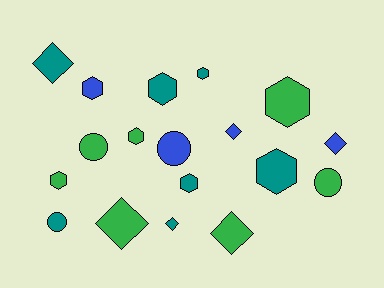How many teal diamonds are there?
There are 2 teal diamonds.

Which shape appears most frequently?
Hexagon, with 8 objects.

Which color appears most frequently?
Teal, with 7 objects.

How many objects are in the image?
There are 18 objects.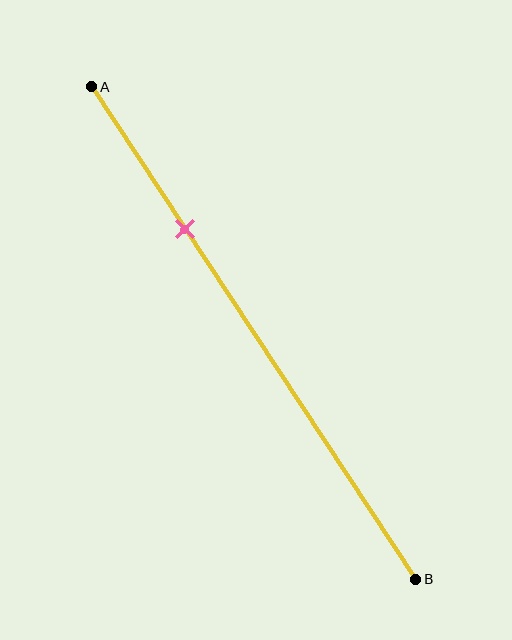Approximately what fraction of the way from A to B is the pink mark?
The pink mark is approximately 30% of the way from A to B.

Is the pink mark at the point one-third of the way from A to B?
No, the mark is at about 30% from A, not at the 33% one-third point.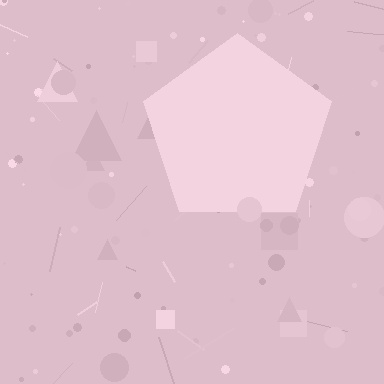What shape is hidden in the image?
A pentagon is hidden in the image.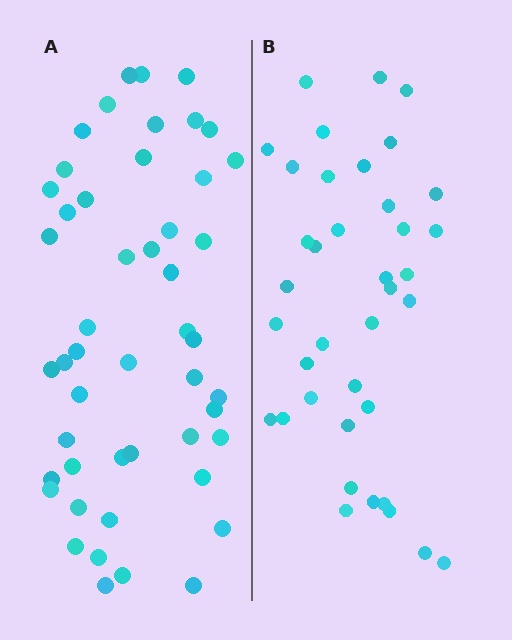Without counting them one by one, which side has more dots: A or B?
Region A (the left region) has more dots.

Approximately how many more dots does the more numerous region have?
Region A has roughly 12 or so more dots than region B.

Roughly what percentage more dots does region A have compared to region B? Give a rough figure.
About 30% more.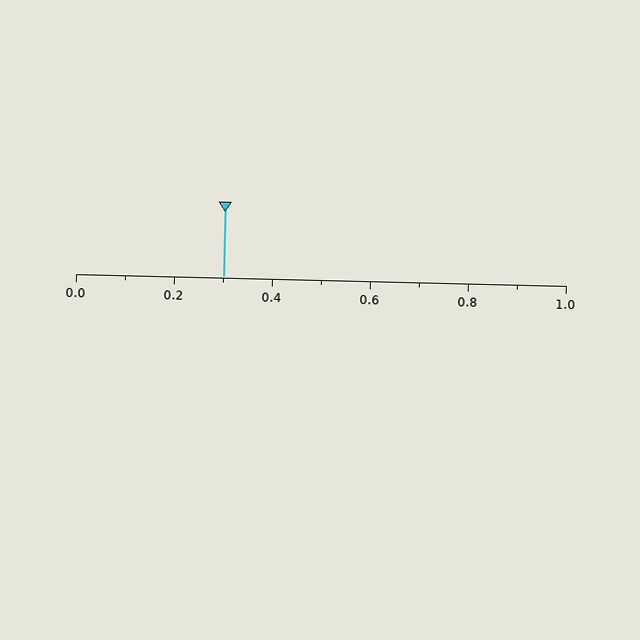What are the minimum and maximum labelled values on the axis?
The axis runs from 0.0 to 1.0.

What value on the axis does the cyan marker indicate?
The marker indicates approximately 0.3.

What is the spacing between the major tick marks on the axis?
The major ticks are spaced 0.2 apart.